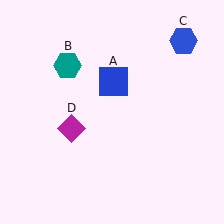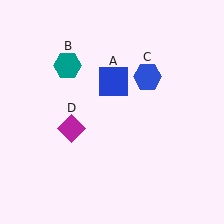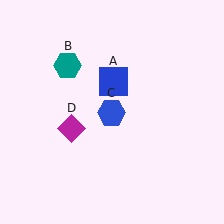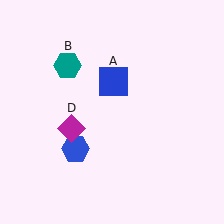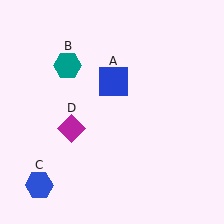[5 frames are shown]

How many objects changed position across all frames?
1 object changed position: blue hexagon (object C).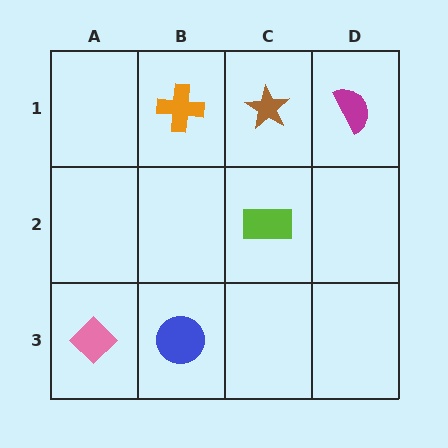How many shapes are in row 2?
1 shape.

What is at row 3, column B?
A blue circle.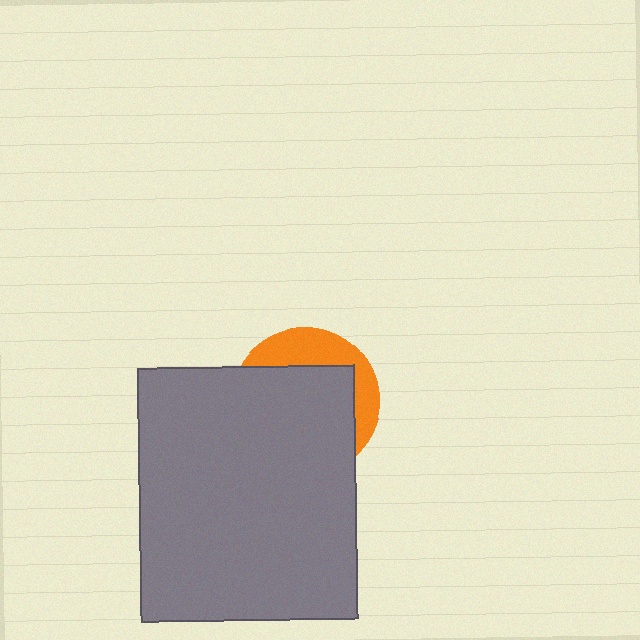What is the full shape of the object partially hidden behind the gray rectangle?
The partially hidden object is an orange circle.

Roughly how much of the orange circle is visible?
A small part of it is visible (roughly 31%).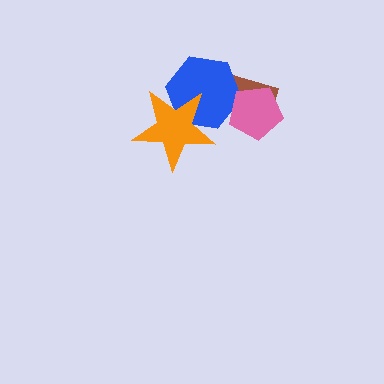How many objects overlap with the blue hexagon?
3 objects overlap with the blue hexagon.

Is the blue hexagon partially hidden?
Yes, it is partially covered by another shape.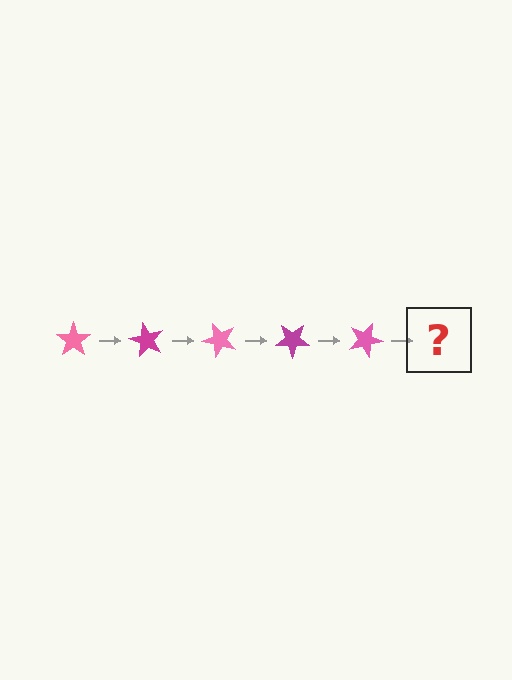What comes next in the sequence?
The next element should be a magenta star, rotated 300 degrees from the start.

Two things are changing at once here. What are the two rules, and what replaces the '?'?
The two rules are that it rotates 60 degrees each step and the color cycles through pink and magenta. The '?' should be a magenta star, rotated 300 degrees from the start.